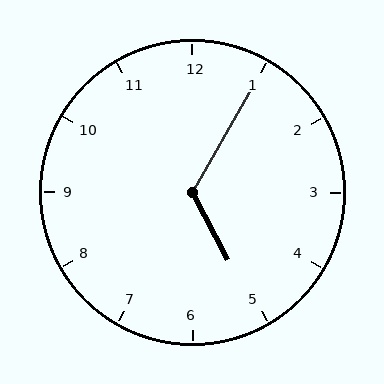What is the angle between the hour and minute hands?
Approximately 122 degrees.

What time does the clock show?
5:05.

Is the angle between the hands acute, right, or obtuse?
It is obtuse.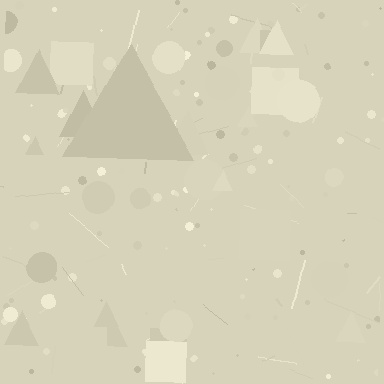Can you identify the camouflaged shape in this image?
The camouflaged shape is a triangle.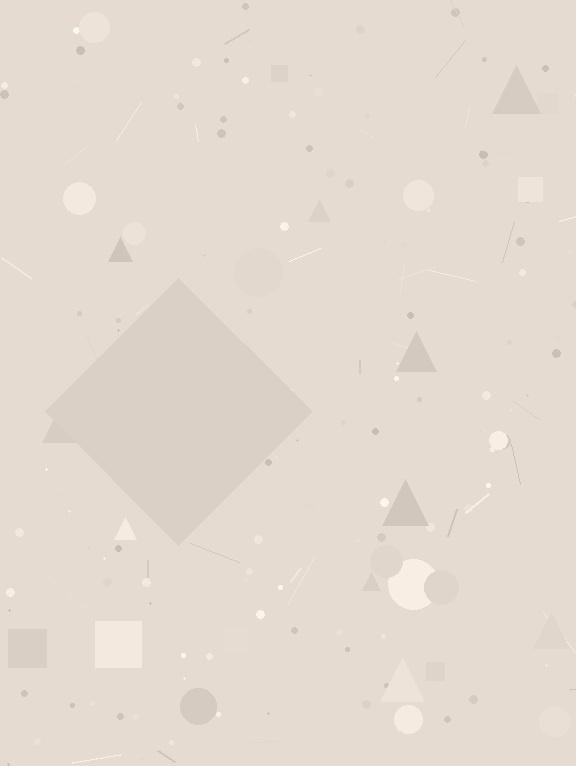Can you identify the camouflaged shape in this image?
The camouflaged shape is a diamond.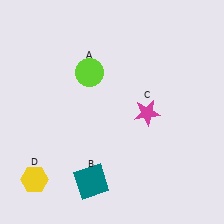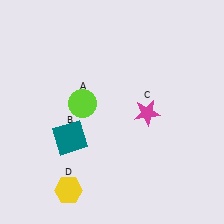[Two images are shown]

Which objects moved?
The objects that moved are: the lime circle (A), the teal square (B), the yellow hexagon (D).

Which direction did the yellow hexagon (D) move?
The yellow hexagon (D) moved right.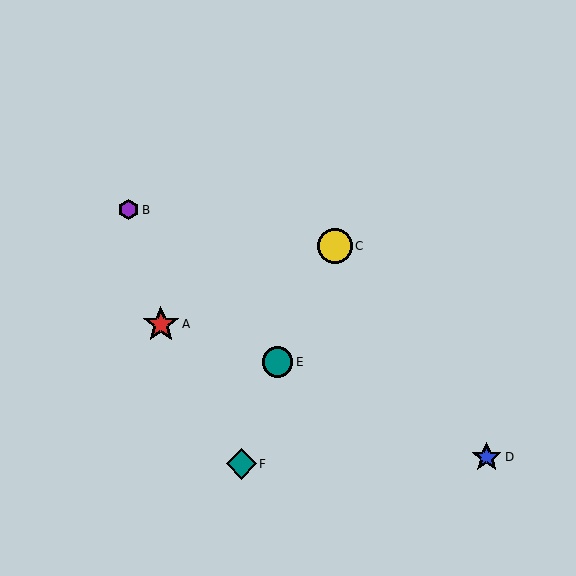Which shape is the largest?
The red star (labeled A) is the largest.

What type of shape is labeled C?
Shape C is a yellow circle.